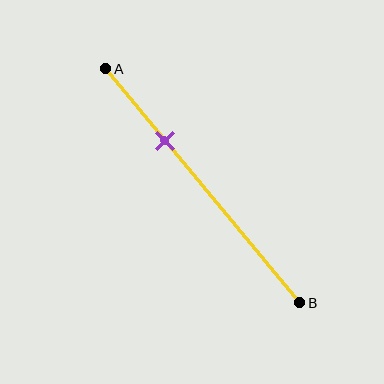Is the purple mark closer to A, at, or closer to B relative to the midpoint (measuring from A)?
The purple mark is closer to point A than the midpoint of segment AB.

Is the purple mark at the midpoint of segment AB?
No, the mark is at about 30% from A, not at the 50% midpoint.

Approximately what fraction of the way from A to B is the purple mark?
The purple mark is approximately 30% of the way from A to B.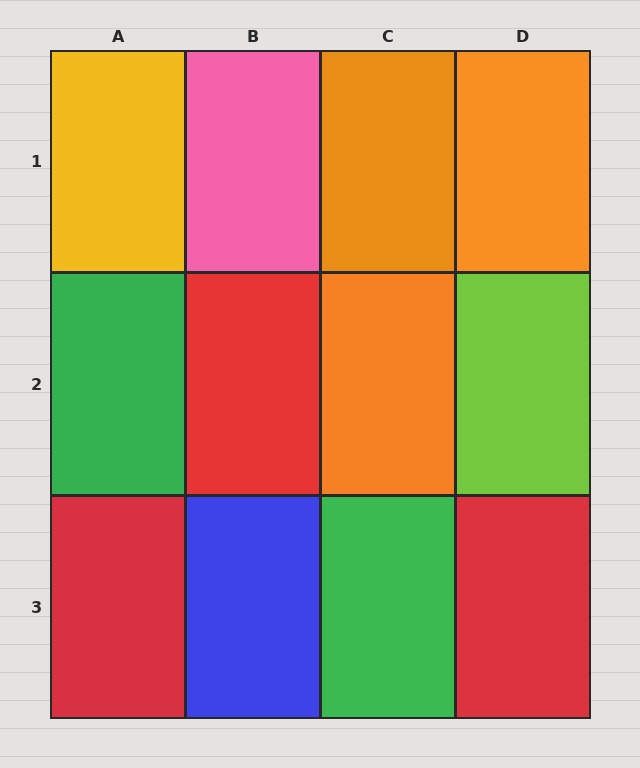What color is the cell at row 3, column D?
Red.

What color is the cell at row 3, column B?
Blue.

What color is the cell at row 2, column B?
Red.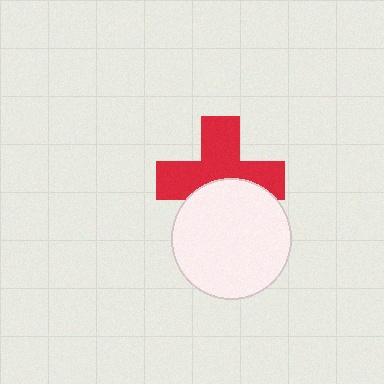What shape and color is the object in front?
The object in front is a white circle.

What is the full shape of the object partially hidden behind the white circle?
The partially hidden object is a red cross.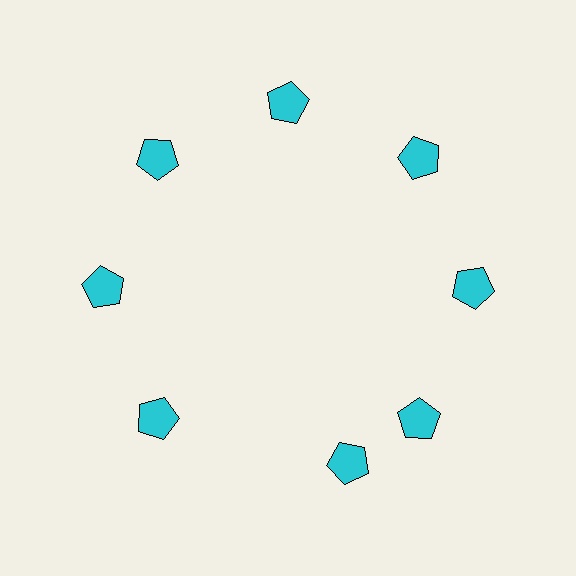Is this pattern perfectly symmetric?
No. The 8 cyan pentagons are arranged in a ring, but one element near the 6 o'clock position is rotated out of alignment along the ring, breaking the 8-fold rotational symmetry.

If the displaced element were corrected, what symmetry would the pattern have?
It would have 8-fold rotational symmetry — the pattern would map onto itself every 45 degrees.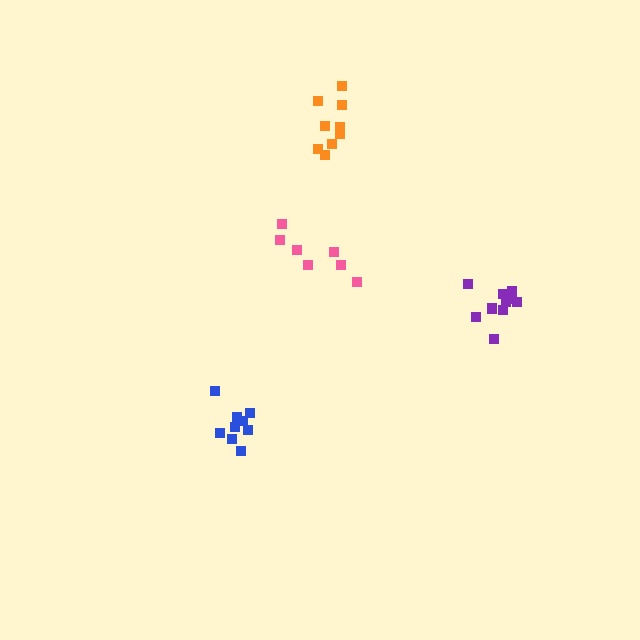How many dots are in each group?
Group 1: 10 dots, Group 2: 9 dots, Group 3: 7 dots, Group 4: 9 dots (35 total).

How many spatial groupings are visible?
There are 4 spatial groupings.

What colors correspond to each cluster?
The clusters are colored: purple, blue, pink, orange.